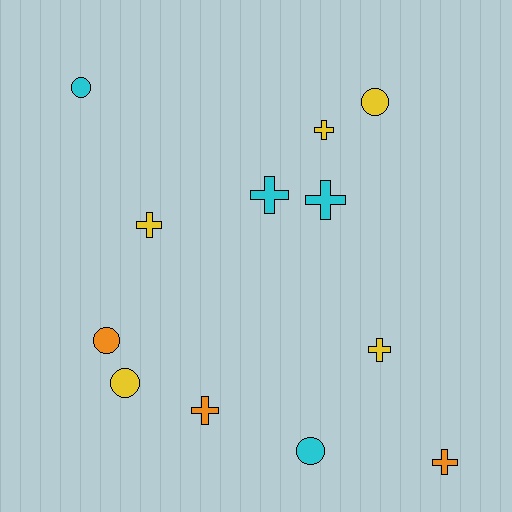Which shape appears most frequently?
Cross, with 7 objects.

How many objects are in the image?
There are 12 objects.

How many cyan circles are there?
There are 2 cyan circles.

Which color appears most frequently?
Yellow, with 5 objects.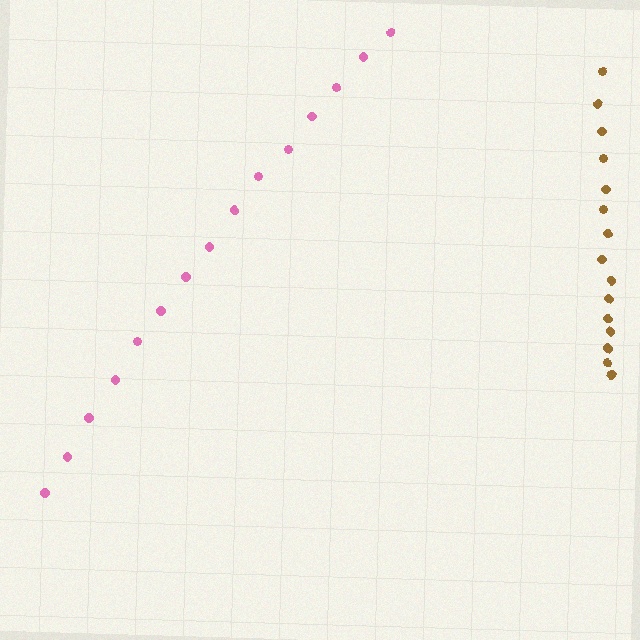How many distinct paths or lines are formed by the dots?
There are 2 distinct paths.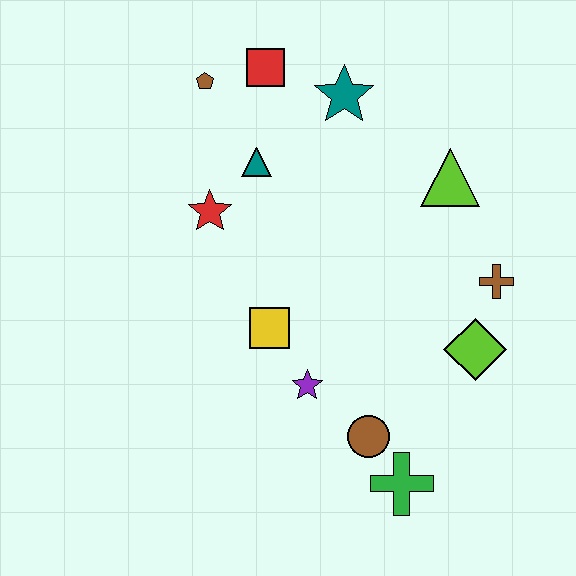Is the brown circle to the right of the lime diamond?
No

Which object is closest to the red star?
The teal triangle is closest to the red star.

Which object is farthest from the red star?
The green cross is farthest from the red star.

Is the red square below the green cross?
No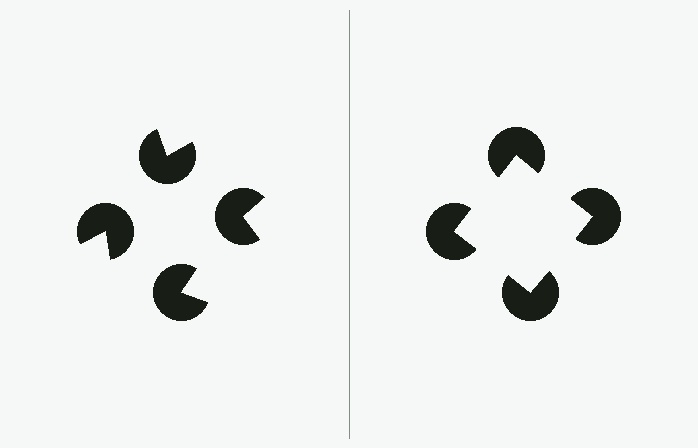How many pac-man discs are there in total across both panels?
8 — 4 on each side.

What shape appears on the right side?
An illusory square.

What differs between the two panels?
The pac-man discs are positioned identically on both sides; only the wedge orientations differ. On the right they align to a square; on the left they are misaligned.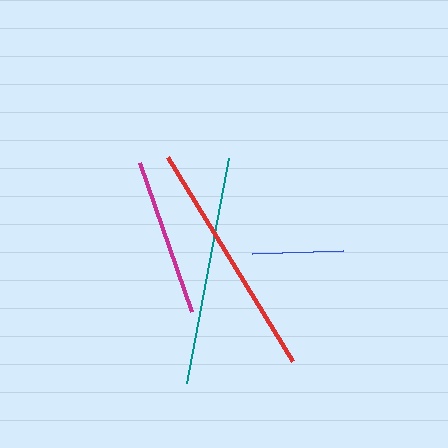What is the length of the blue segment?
The blue segment is approximately 91 pixels long.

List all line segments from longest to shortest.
From longest to shortest: red, teal, magenta, blue.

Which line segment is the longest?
The red line is the longest at approximately 239 pixels.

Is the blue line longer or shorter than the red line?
The red line is longer than the blue line.